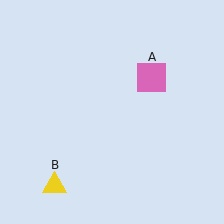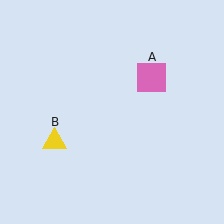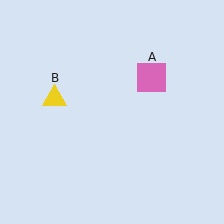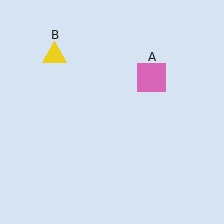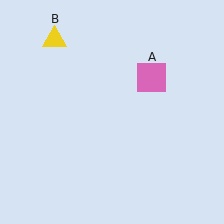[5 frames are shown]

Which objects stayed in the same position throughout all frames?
Pink square (object A) remained stationary.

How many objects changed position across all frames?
1 object changed position: yellow triangle (object B).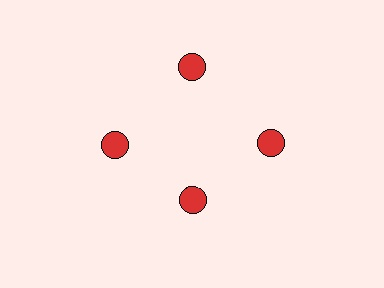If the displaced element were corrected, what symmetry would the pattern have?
It would have 4-fold rotational symmetry — the pattern would map onto itself every 90 degrees.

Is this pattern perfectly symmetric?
No. The 4 red circles are arranged in a ring, but one element near the 6 o'clock position is pulled inward toward the center, breaking the 4-fold rotational symmetry.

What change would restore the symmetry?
The symmetry would be restored by moving it outward, back onto the ring so that all 4 circles sit at equal angles and equal distance from the center.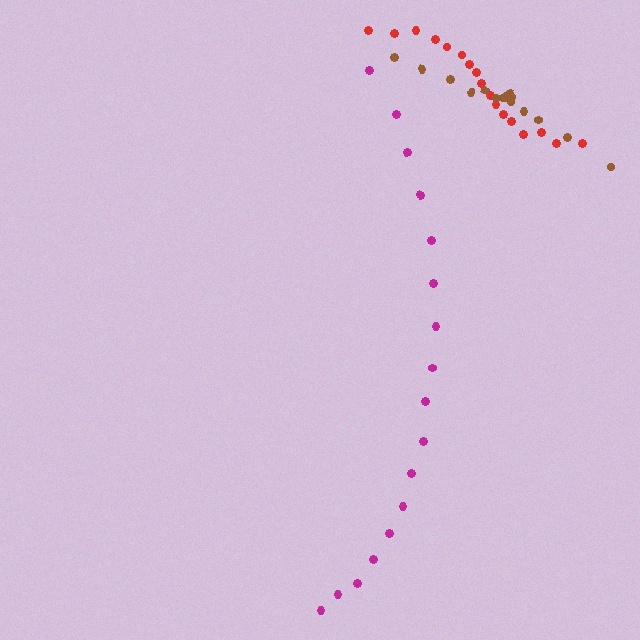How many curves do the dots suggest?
There are 3 distinct paths.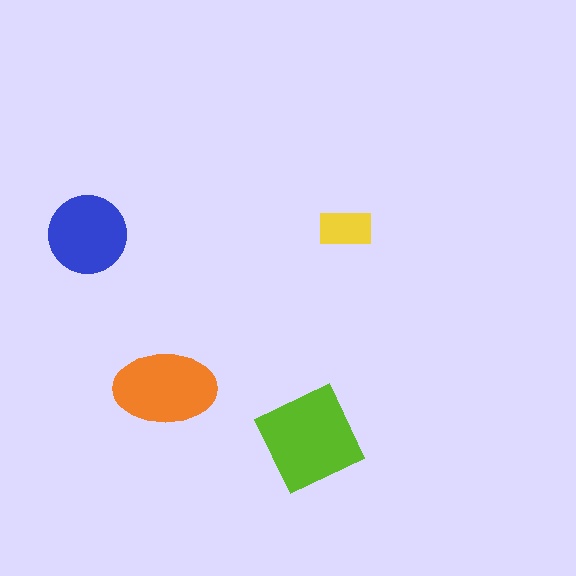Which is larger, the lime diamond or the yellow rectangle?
The lime diamond.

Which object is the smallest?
The yellow rectangle.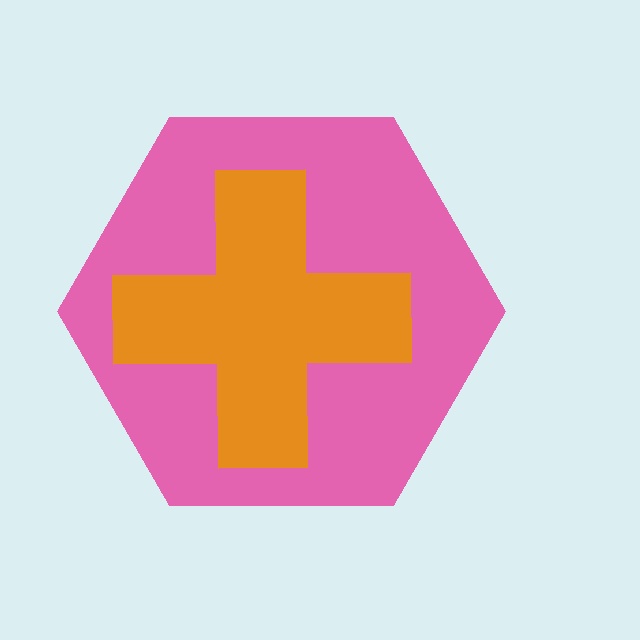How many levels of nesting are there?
2.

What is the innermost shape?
The orange cross.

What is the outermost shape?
The pink hexagon.